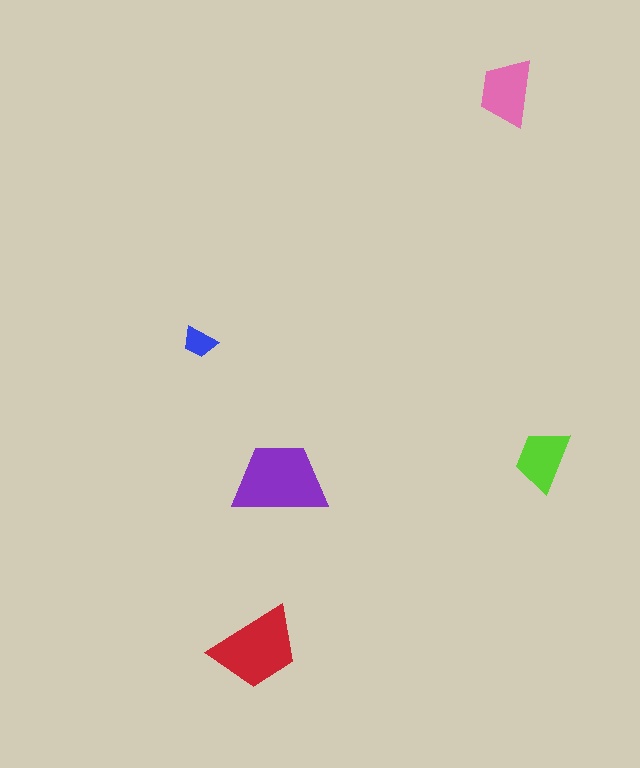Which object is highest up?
The pink trapezoid is topmost.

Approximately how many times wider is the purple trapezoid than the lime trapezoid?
About 1.5 times wider.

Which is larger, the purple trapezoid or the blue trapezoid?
The purple one.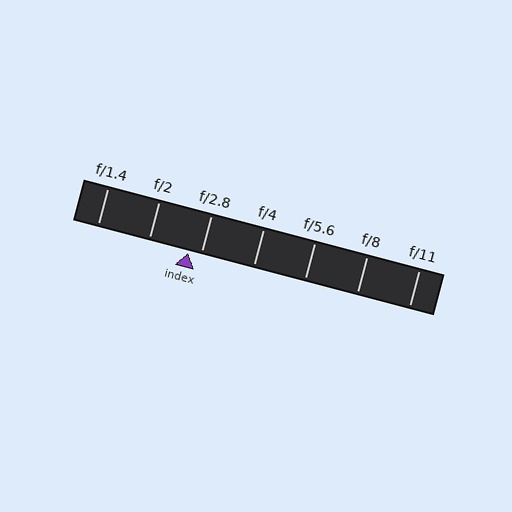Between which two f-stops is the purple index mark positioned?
The index mark is between f/2 and f/2.8.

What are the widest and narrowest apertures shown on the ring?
The widest aperture shown is f/1.4 and the narrowest is f/11.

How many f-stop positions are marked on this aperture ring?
There are 7 f-stop positions marked.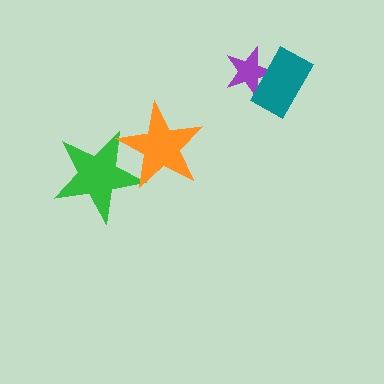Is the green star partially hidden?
Yes, it is partially covered by another shape.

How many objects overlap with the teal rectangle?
1 object overlaps with the teal rectangle.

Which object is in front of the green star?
The orange star is in front of the green star.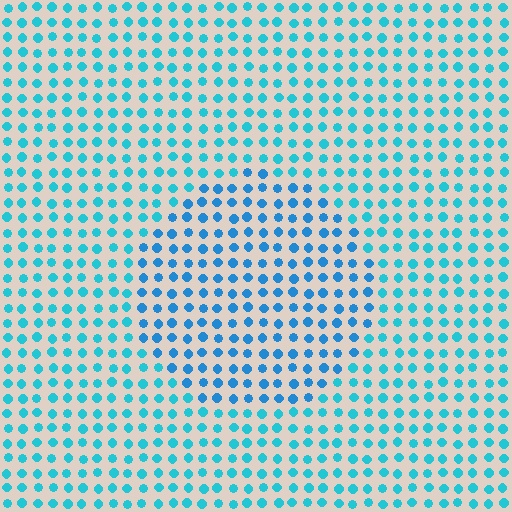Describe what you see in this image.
The image is filled with small cyan elements in a uniform arrangement. A circle-shaped region is visible where the elements are tinted to a slightly different hue, forming a subtle color boundary.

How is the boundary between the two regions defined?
The boundary is defined purely by a slight shift in hue (about 21 degrees). Spacing, size, and orientation are identical on both sides.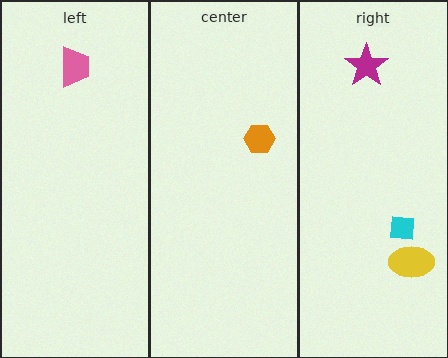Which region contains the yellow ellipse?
The right region.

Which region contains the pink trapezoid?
The left region.